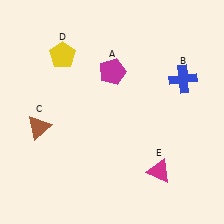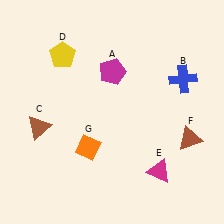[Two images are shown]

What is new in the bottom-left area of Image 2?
An orange diamond (G) was added in the bottom-left area of Image 2.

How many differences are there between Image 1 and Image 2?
There are 2 differences between the two images.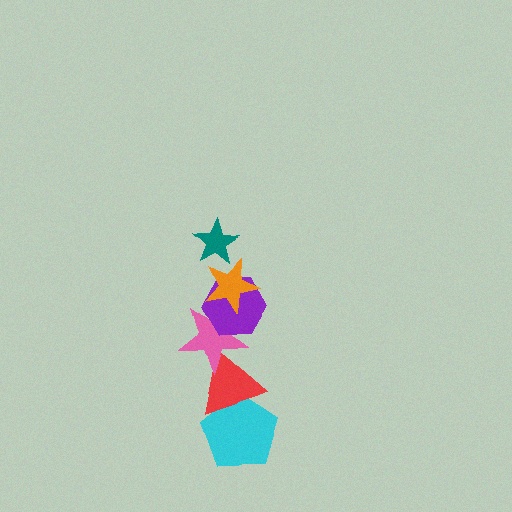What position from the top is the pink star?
The pink star is 4th from the top.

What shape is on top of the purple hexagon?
The orange star is on top of the purple hexagon.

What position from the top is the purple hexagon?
The purple hexagon is 3rd from the top.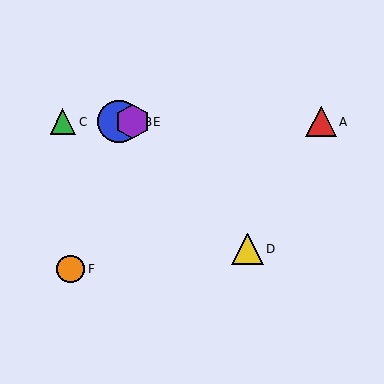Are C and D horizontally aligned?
No, C is at y≈122 and D is at y≈249.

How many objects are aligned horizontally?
4 objects (A, B, C, E) are aligned horizontally.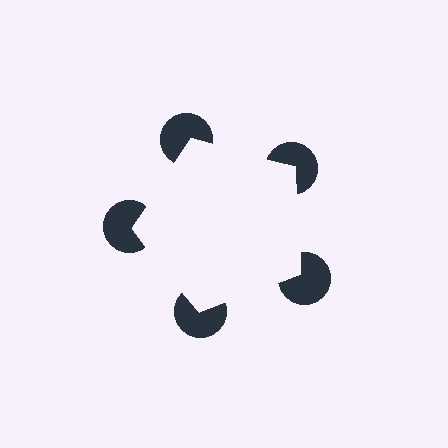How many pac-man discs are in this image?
There are 5 — one at each vertex of the illusory pentagon.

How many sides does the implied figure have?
5 sides.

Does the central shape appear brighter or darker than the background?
It typically appears slightly brighter than the background, even though no actual brightness change is drawn.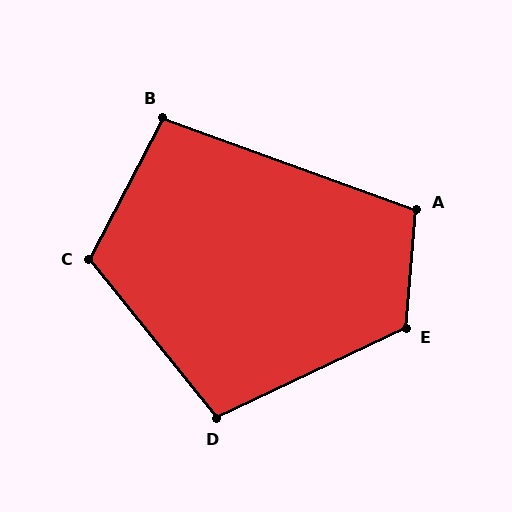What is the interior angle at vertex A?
Approximately 105 degrees (obtuse).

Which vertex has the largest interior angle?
E, at approximately 120 degrees.